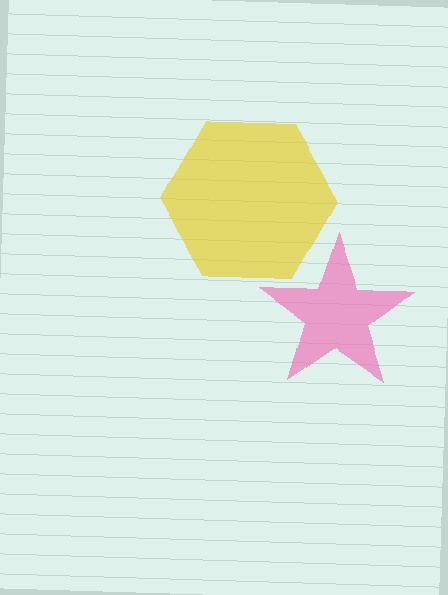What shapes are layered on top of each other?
The layered shapes are: a yellow hexagon, a pink star.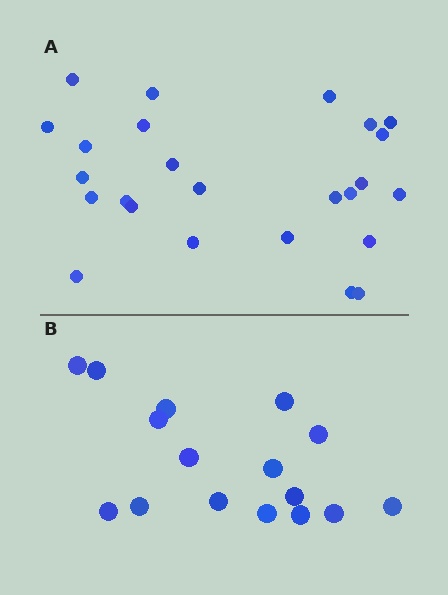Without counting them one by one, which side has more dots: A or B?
Region A (the top region) has more dots.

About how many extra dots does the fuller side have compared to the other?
Region A has roughly 8 or so more dots than region B.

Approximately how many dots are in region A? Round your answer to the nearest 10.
About 20 dots. (The exact count is 25, which rounds to 20.)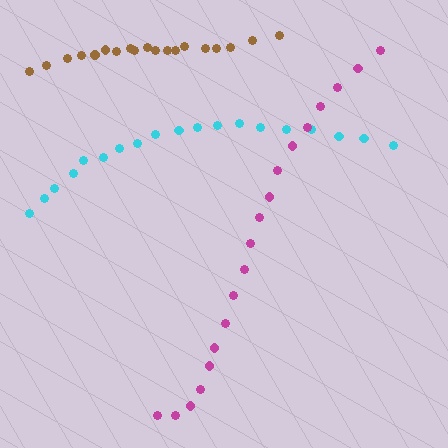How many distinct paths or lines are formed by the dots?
There are 3 distinct paths.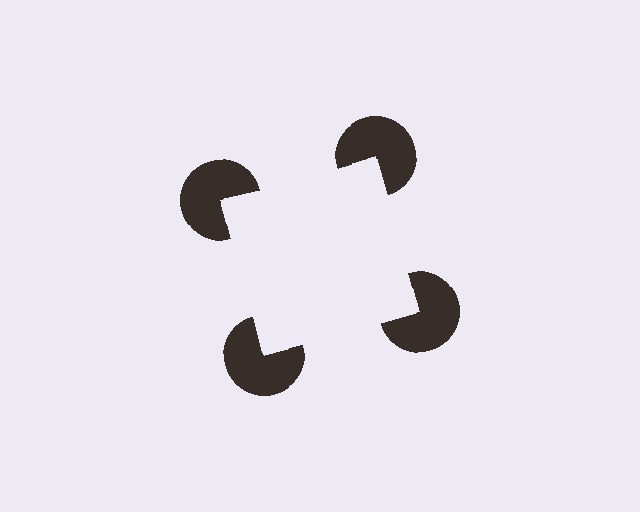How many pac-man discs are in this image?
There are 4 — one at each vertex of the illusory square.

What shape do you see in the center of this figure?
An illusory square — its edges are inferred from the aligned wedge cuts in the pac-man discs, not physically drawn.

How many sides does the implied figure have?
4 sides.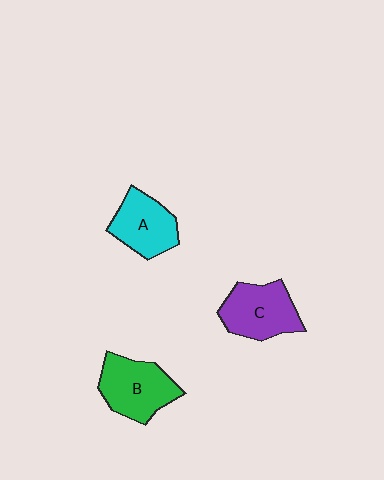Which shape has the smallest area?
Shape A (cyan).